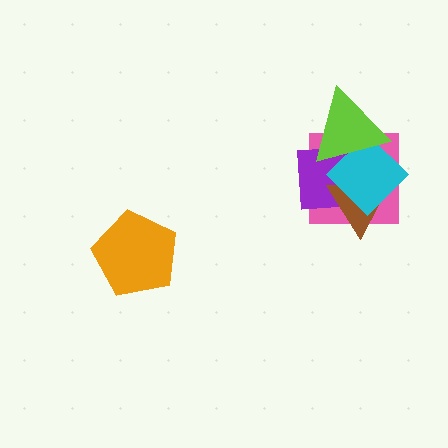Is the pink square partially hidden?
Yes, it is partially covered by another shape.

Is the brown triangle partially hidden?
Yes, it is partially covered by another shape.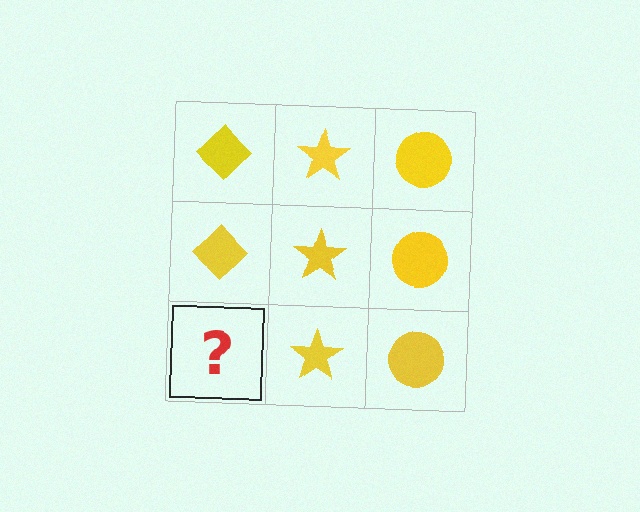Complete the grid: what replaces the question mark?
The question mark should be replaced with a yellow diamond.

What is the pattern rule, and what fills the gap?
The rule is that each column has a consistent shape. The gap should be filled with a yellow diamond.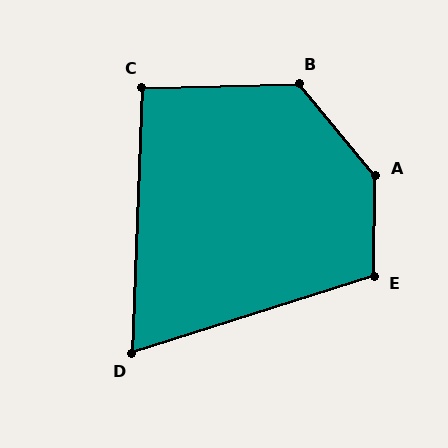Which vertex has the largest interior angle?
A, at approximately 139 degrees.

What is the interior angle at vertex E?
Approximately 109 degrees (obtuse).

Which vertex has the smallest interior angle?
D, at approximately 70 degrees.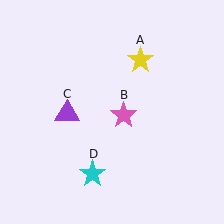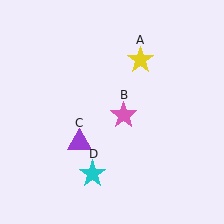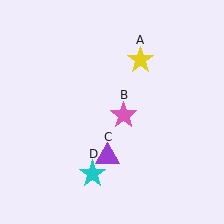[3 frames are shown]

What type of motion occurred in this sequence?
The purple triangle (object C) rotated counterclockwise around the center of the scene.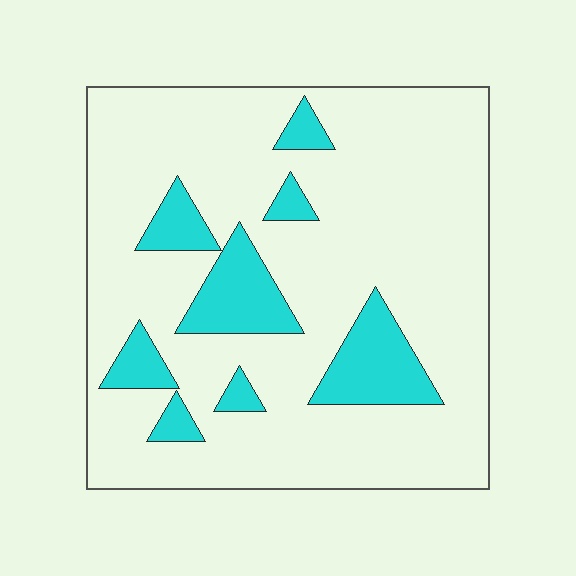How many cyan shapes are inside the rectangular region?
8.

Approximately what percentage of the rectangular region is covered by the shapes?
Approximately 15%.